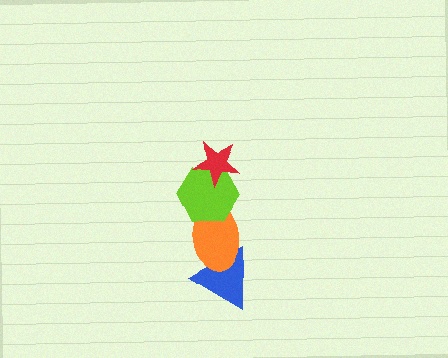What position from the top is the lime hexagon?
The lime hexagon is 2nd from the top.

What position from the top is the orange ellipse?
The orange ellipse is 3rd from the top.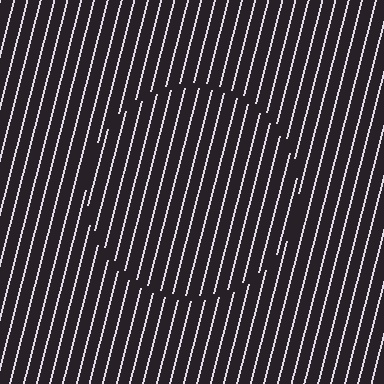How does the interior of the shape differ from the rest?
The interior of the shape contains the same grating, shifted by half a period — the contour is defined by the phase discontinuity where line-ends from the inner and outer gratings abut.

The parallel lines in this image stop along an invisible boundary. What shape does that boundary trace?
An illusory circle. The interior of the shape contains the same grating, shifted by half a period — the contour is defined by the phase discontinuity where line-ends from the inner and outer gratings abut.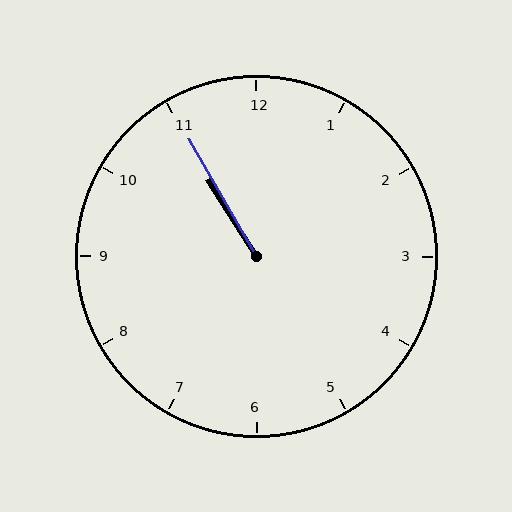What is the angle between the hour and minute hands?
Approximately 2 degrees.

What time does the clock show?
10:55.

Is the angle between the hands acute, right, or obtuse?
It is acute.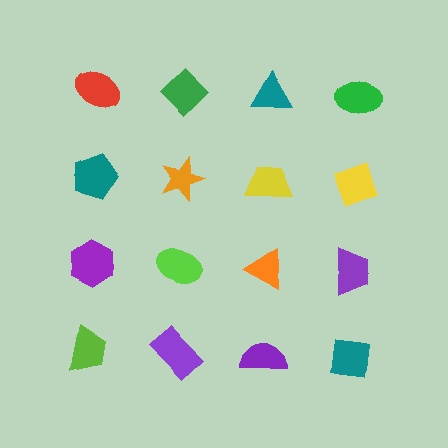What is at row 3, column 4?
A purple trapezoid.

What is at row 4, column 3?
A purple semicircle.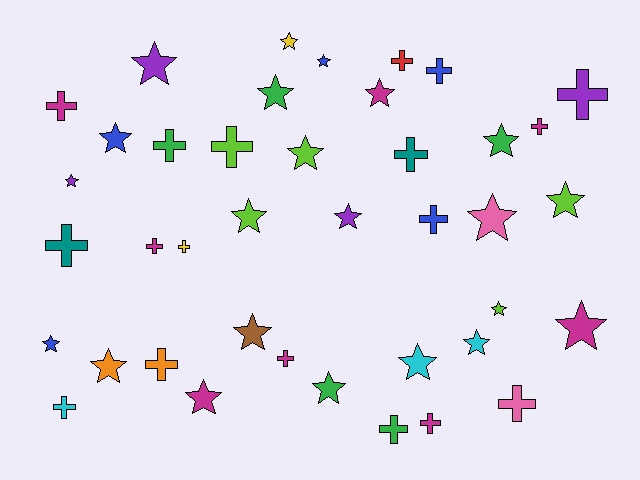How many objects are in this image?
There are 40 objects.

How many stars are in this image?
There are 22 stars.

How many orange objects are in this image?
There are 2 orange objects.